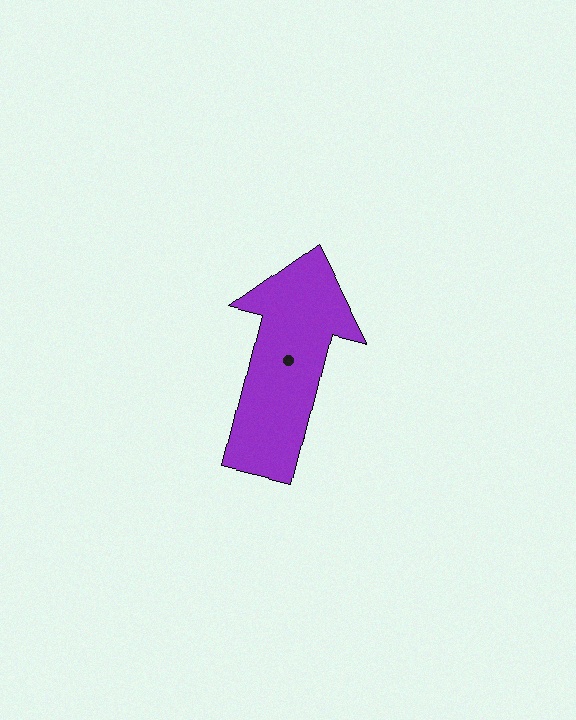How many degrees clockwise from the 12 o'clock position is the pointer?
Approximately 14 degrees.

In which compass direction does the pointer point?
North.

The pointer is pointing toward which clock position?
Roughly 12 o'clock.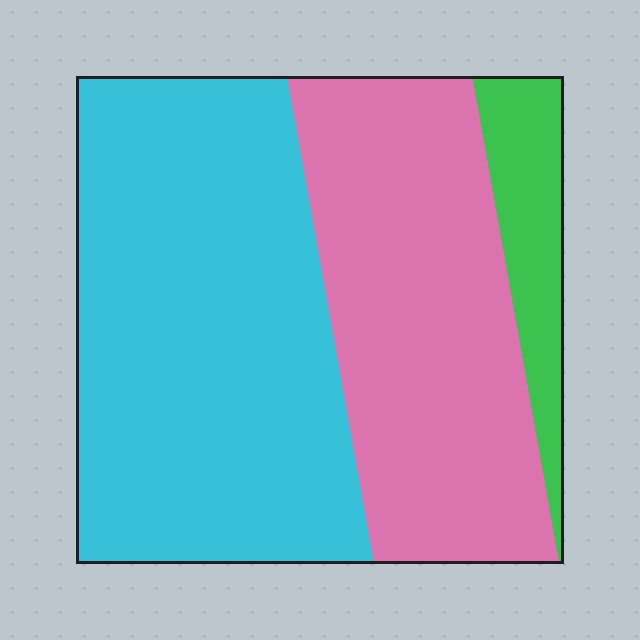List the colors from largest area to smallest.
From largest to smallest: cyan, pink, green.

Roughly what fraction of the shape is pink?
Pink covers about 40% of the shape.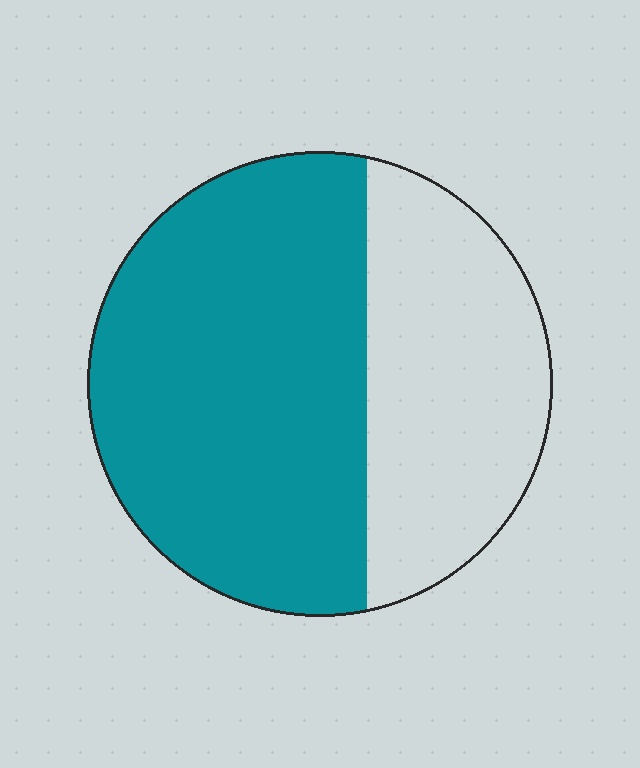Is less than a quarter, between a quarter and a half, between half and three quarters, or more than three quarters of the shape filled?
Between half and three quarters.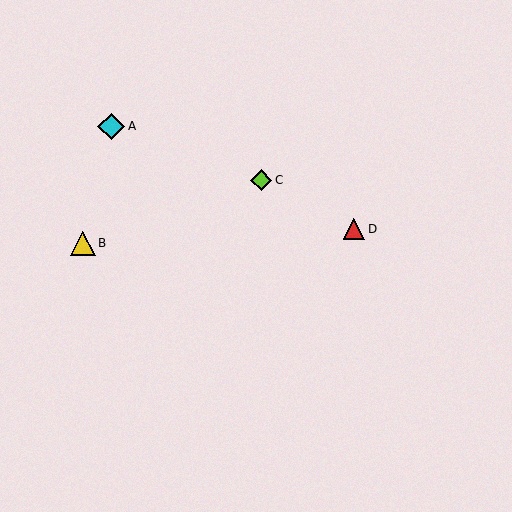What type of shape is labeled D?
Shape D is a red triangle.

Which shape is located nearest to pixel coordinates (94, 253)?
The yellow triangle (labeled B) at (83, 243) is nearest to that location.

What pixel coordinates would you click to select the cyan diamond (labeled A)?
Click at (111, 126) to select the cyan diamond A.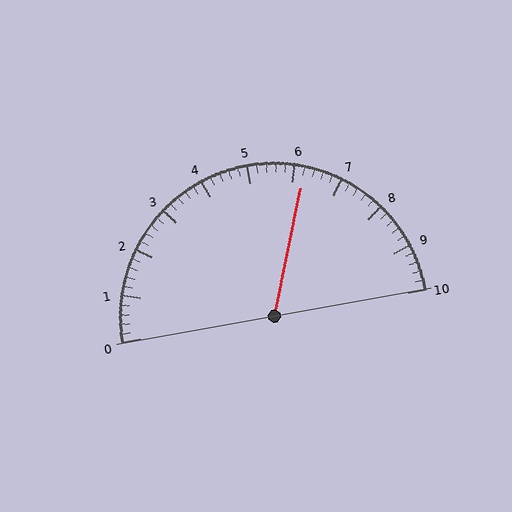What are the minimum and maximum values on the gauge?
The gauge ranges from 0 to 10.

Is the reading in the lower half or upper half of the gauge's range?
The reading is in the upper half of the range (0 to 10).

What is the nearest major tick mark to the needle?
The nearest major tick mark is 6.